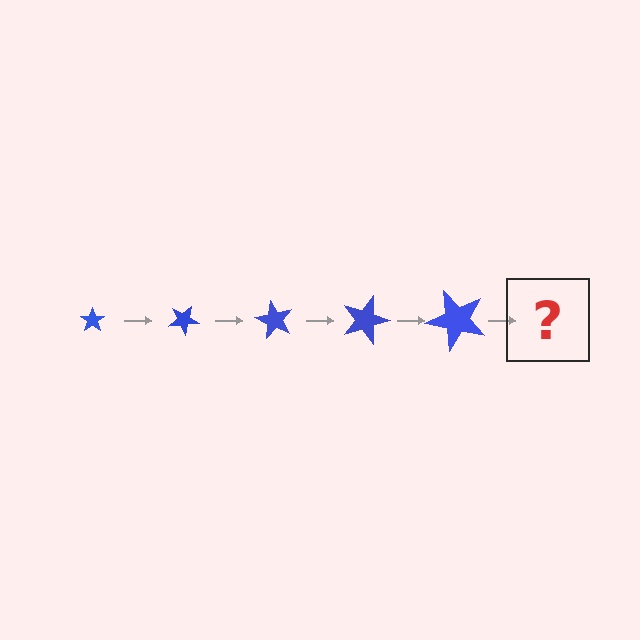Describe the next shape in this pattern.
It should be a star, larger than the previous one and rotated 150 degrees from the start.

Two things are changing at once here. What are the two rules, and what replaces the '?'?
The two rules are that the star grows larger each step and it rotates 30 degrees each step. The '?' should be a star, larger than the previous one and rotated 150 degrees from the start.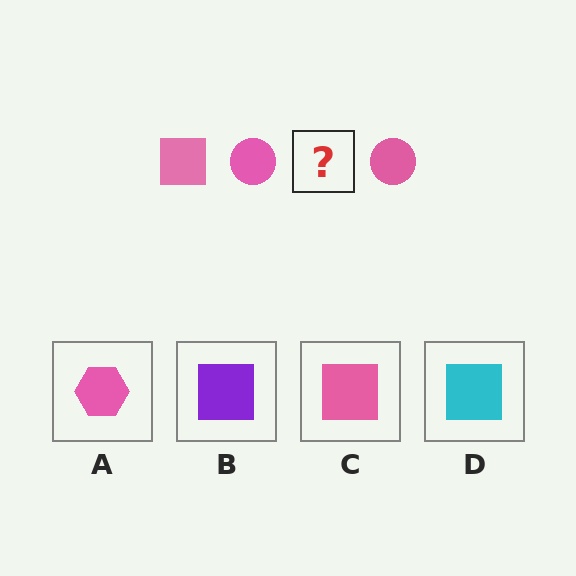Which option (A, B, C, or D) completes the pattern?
C.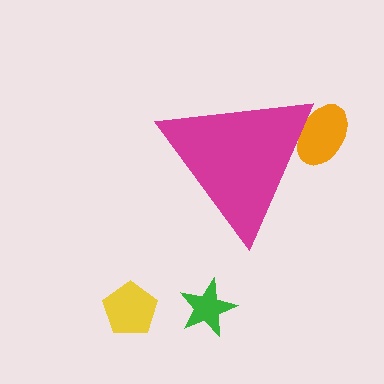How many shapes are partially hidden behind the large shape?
1 shape is partially hidden.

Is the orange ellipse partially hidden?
Yes, the orange ellipse is partially hidden behind the magenta triangle.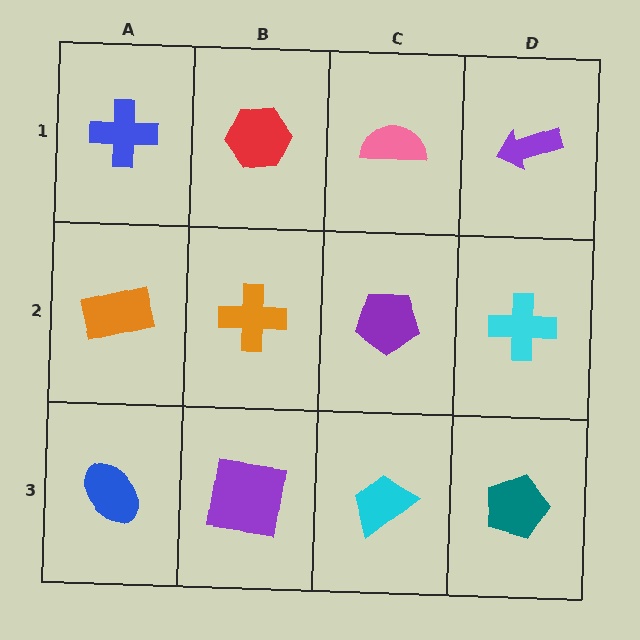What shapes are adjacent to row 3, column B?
An orange cross (row 2, column B), a blue ellipse (row 3, column A), a cyan trapezoid (row 3, column C).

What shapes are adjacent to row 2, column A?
A blue cross (row 1, column A), a blue ellipse (row 3, column A), an orange cross (row 2, column B).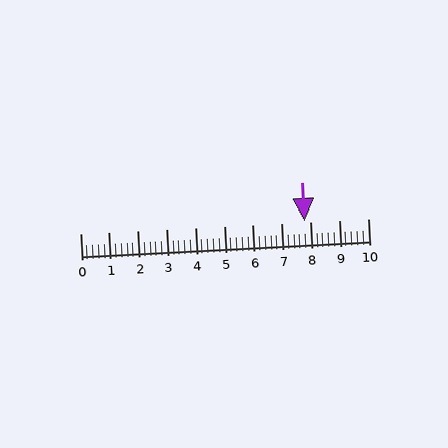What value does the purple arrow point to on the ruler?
The purple arrow points to approximately 7.8.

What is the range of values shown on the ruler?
The ruler shows values from 0 to 10.